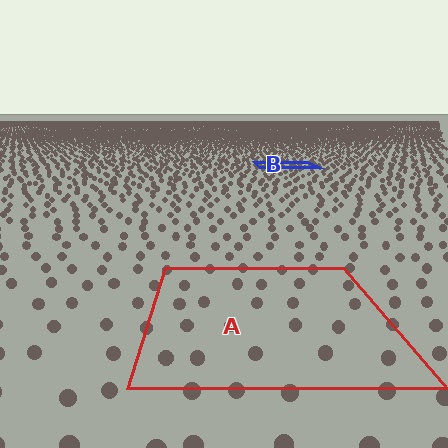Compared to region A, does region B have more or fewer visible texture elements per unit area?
Region B has more texture elements per unit area — they are packed more densely because it is farther away.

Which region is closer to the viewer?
Region A is closer. The texture elements there are larger and more spread out.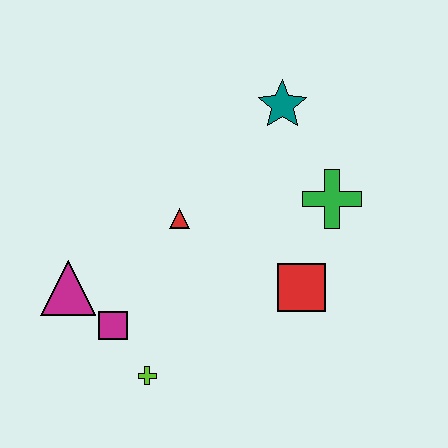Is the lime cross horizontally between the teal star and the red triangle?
No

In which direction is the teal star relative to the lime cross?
The teal star is above the lime cross.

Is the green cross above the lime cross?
Yes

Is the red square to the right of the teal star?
Yes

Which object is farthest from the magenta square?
The teal star is farthest from the magenta square.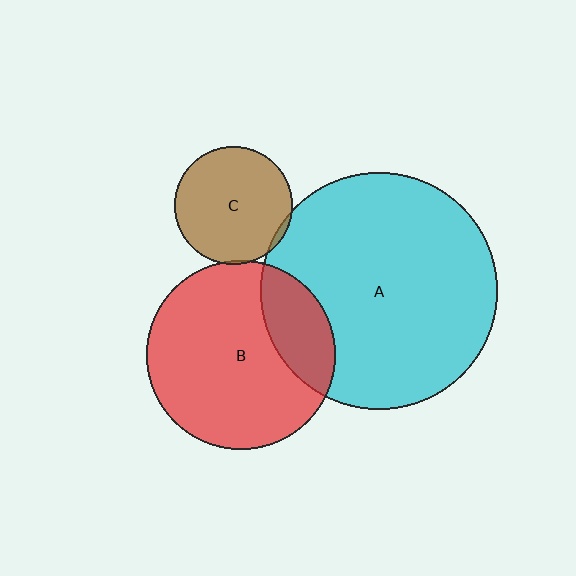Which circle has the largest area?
Circle A (cyan).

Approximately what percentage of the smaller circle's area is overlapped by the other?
Approximately 5%.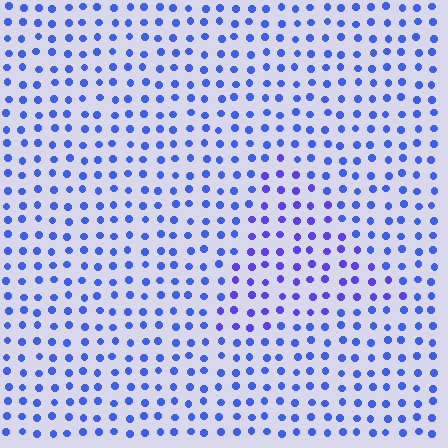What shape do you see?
I see a triangle.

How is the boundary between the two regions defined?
The boundary is defined purely by a slight shift in hue (about 23 degrees). Spacing, size, and orientation are identical on both sides.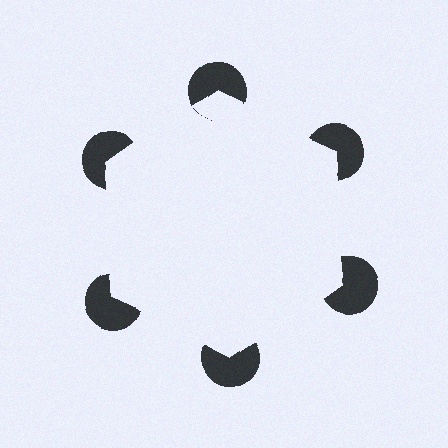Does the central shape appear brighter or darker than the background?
It typically appears slightly brighter than the background, even though no actual brightness change is drawn.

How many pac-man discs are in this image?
There are 6 — one at each vertex of the illusory hexagon.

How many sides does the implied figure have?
6 sides.